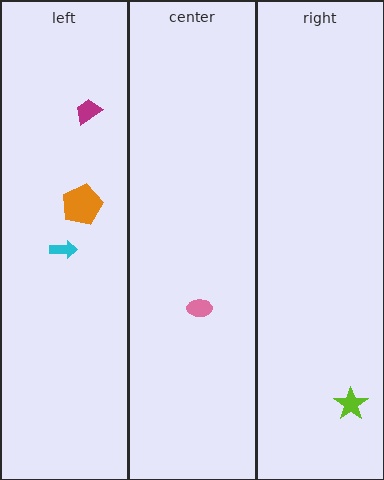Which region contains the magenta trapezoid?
The left region.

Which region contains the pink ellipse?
The center region.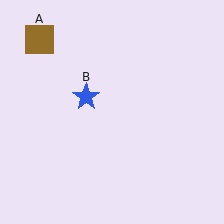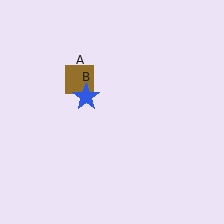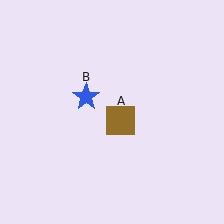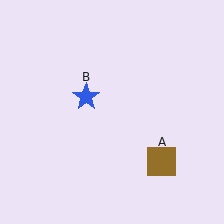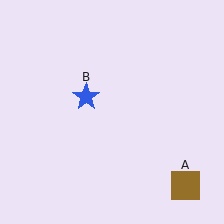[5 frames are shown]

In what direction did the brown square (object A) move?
The brown square (object A) moved down and to the right.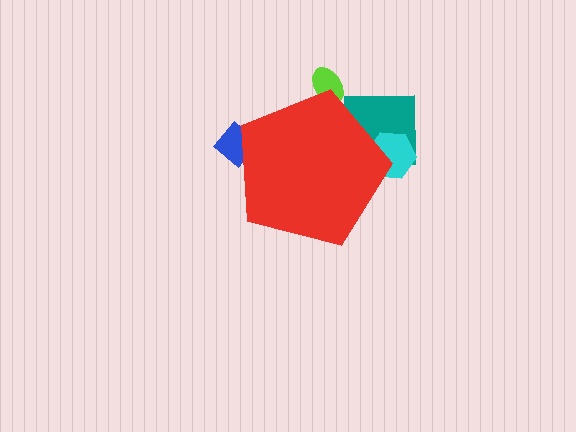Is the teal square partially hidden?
Yes, the teal square is partially hidden behind the red pentagon.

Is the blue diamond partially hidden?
Yes, the blue diamond is partially hidden behind the red pentagon.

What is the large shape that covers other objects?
A red pentagon.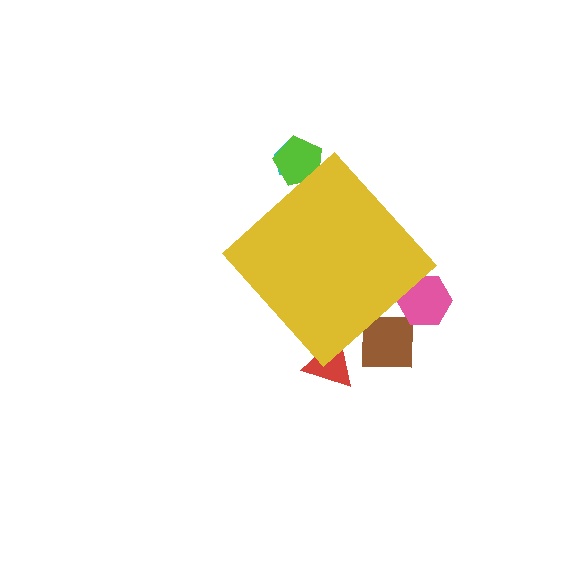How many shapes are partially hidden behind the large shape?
5 shapes are partially hidden.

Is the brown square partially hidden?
Yes, the brown square is partially hidden behind the yellow diamond.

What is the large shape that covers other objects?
A yellow diamond.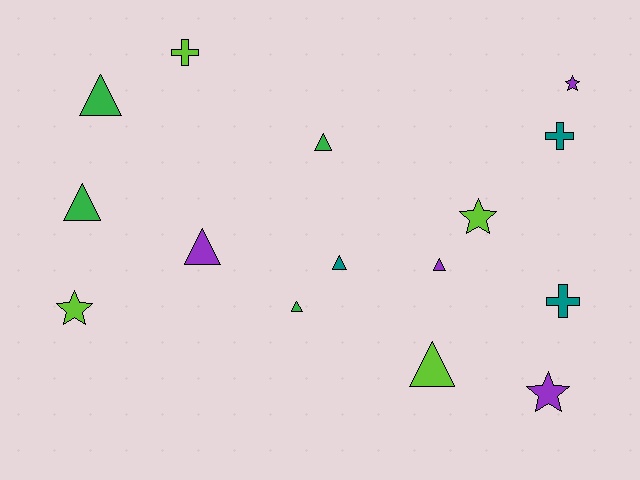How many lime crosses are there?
There is 1 lime cross.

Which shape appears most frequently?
Triangle, with 8 objects.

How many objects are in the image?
There are 15 objects.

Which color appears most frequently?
Green, with 4 objects.